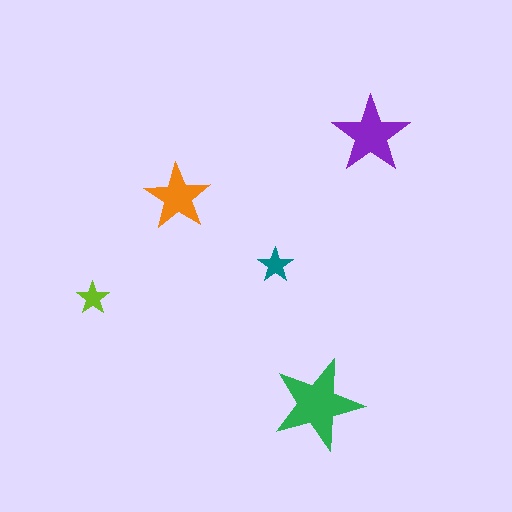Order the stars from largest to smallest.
the green one, the purple one, the orange one, the teal one, the lime one.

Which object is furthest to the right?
The purple star is rightmost.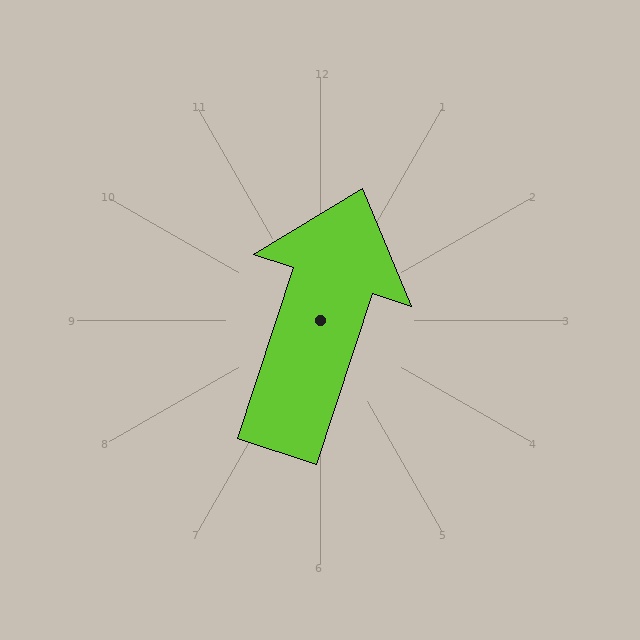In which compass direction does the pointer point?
North.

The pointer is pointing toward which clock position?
Roughly 1 o'clock.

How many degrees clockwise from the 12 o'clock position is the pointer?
Approximately 18 degrees.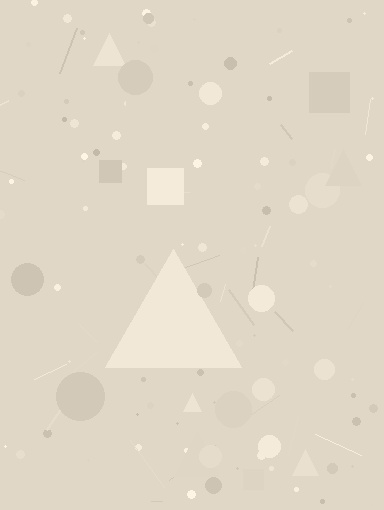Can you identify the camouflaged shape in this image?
The camouflaged shape is a triangle.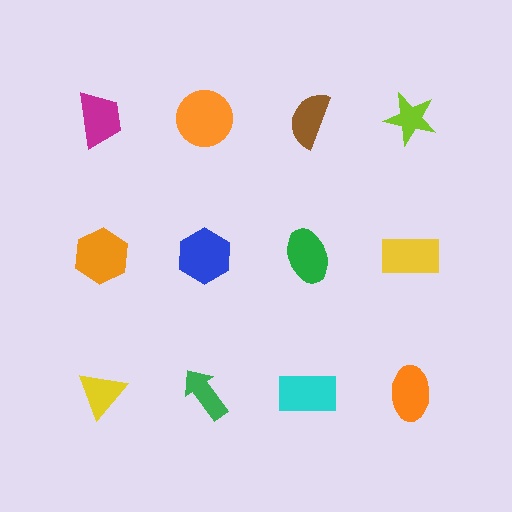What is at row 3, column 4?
An orange ellipse.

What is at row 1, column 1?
A magenta trapezoid.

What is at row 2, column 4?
A yellow rectangle.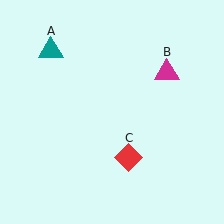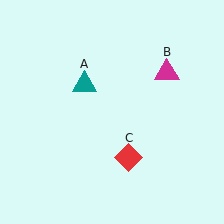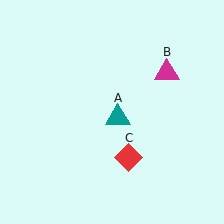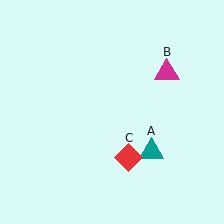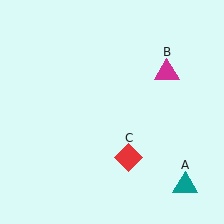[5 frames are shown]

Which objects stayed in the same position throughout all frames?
Magenta triangle (object B) and red diamond (object C) remained stationary.